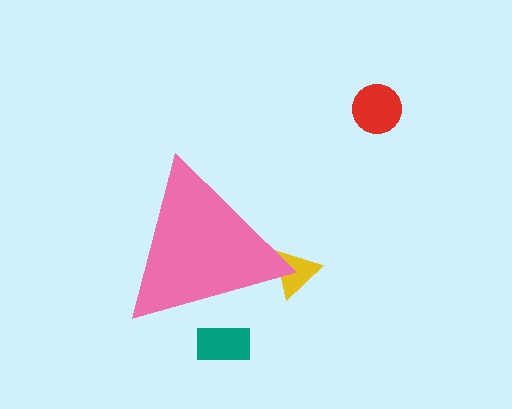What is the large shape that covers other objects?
A pink triangle.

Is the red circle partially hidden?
No, the red circle is fully visible.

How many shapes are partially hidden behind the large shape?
2 shapes are partially hidden.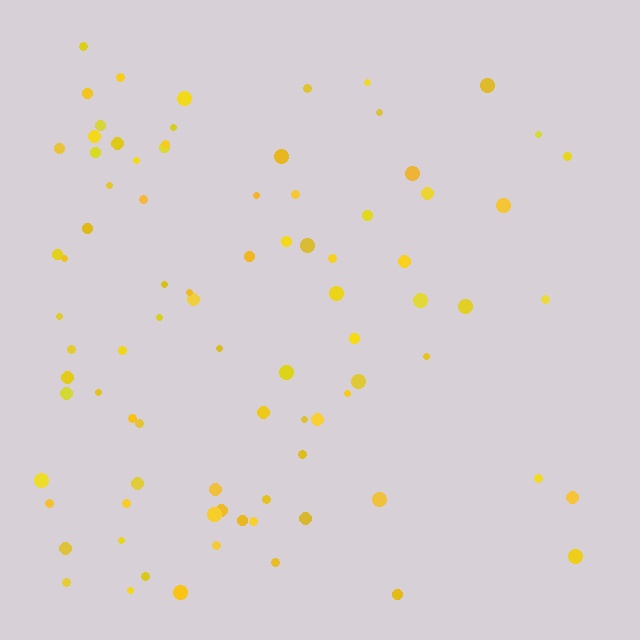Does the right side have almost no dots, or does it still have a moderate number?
Still a moderate number, just noticeably fewer than the left.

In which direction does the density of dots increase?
From right to left, with the left side densest.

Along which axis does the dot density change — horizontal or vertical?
Horizontal.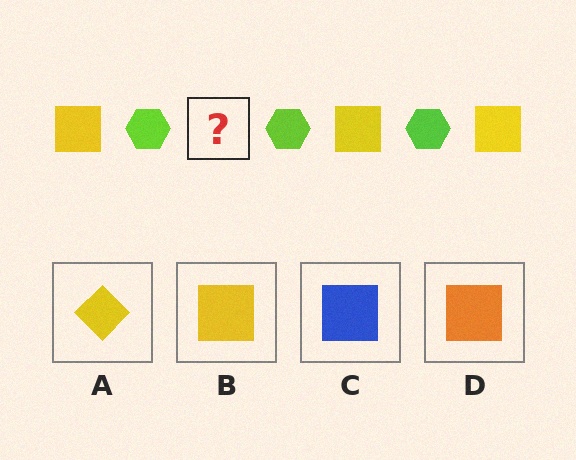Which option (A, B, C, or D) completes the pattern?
B.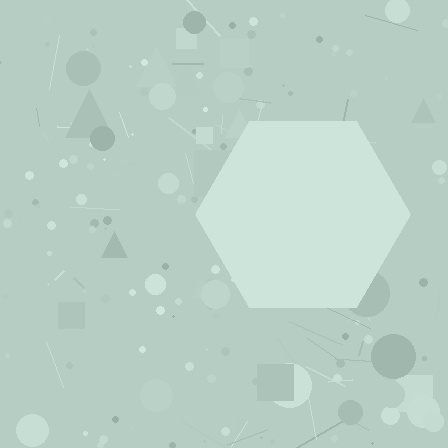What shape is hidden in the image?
A hexagon is hidden in the image.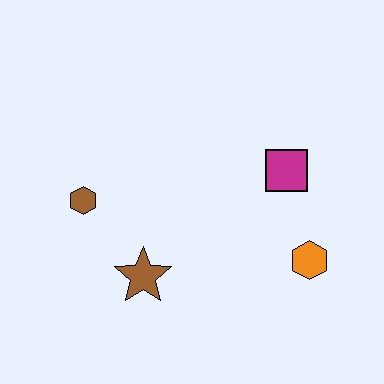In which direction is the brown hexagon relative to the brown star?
The brown hexagon is above the brown star.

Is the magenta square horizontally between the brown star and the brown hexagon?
No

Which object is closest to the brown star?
The brown hexagon is closest to the brown star.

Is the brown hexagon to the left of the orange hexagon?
Yes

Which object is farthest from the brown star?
The magenta square is farthest from the brown star.